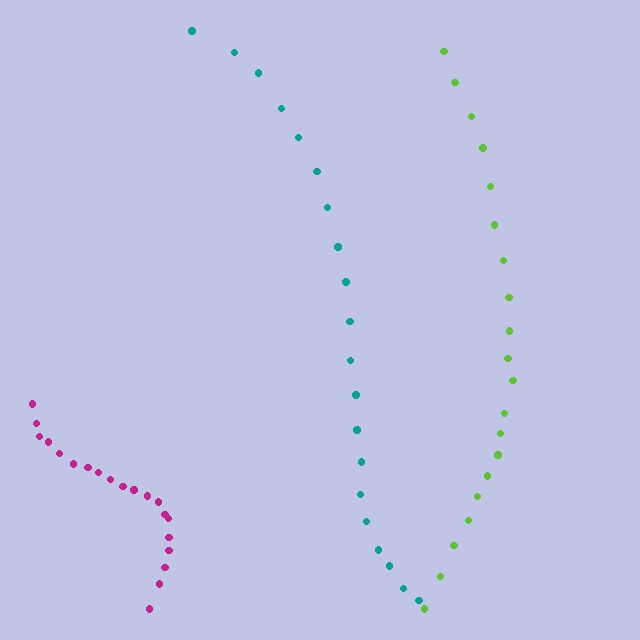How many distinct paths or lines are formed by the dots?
There are 3 distinct paths.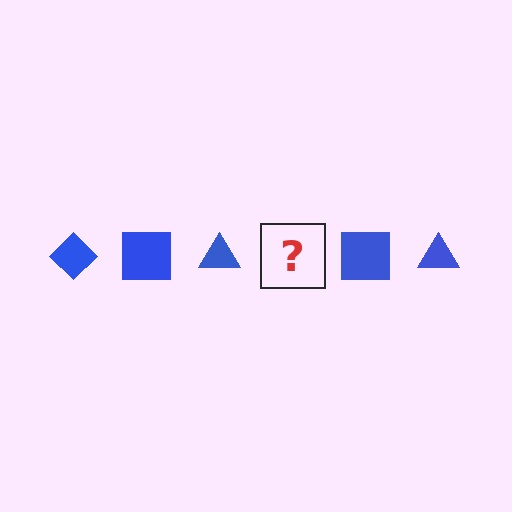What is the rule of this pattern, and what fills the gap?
The rule is that the pattern cycles through diamond, square, triangle shapes in blue. The gap should be filled with a blue diamond.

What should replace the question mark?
The question mark should be replaced with a blue diamond.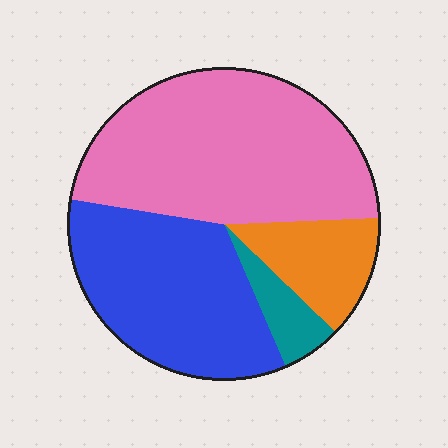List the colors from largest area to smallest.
From largest to smallest: pink, blue, orange, teal.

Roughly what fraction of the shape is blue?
Blue covers about 35% of the shape.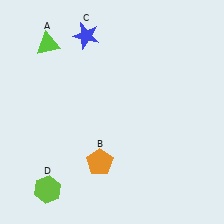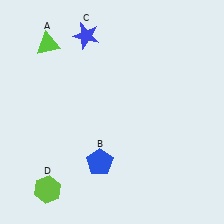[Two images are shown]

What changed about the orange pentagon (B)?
In Image 1, B is orange. In Image 2, it changed to blue.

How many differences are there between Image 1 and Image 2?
There is 1 difference between the two images.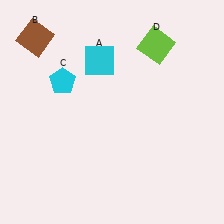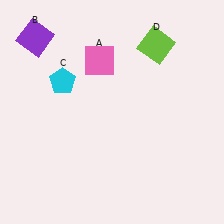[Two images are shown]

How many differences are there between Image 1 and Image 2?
There are 2 differences between the two images.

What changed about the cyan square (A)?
In Image 1, A is cyan. In Image 2, it changed to pink.